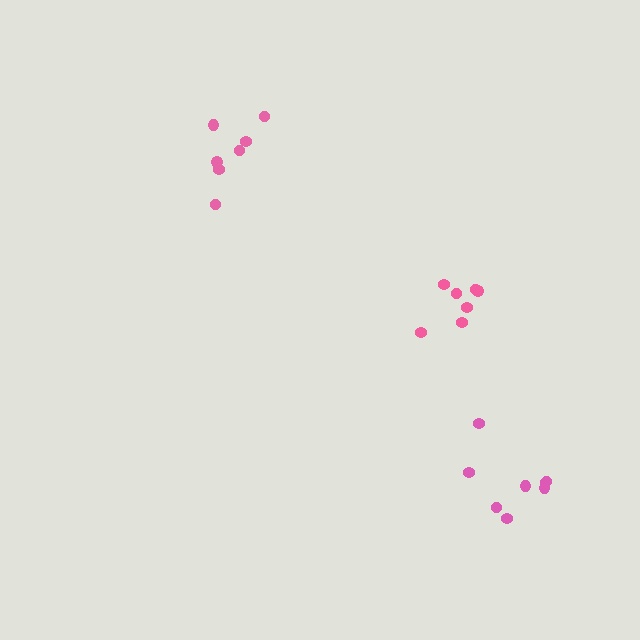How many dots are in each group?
Group 1: 7 dots, Group 2: 8 dots, Group 3: 7 dots (22 total).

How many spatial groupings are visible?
There are 3 spatial groupings.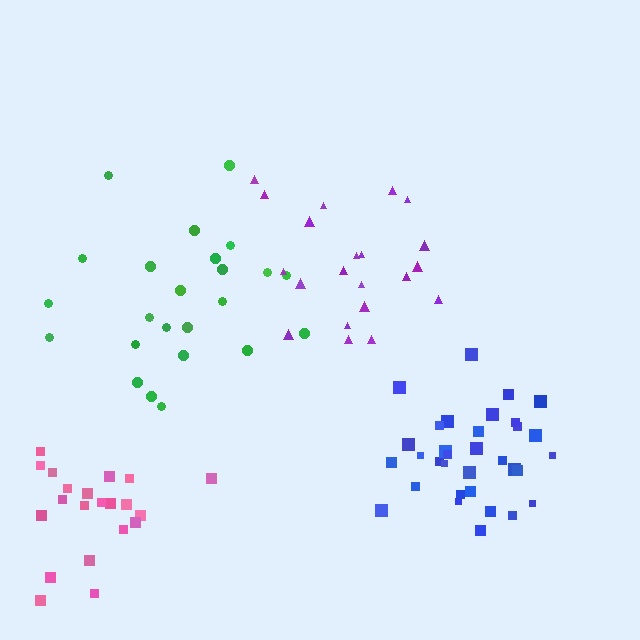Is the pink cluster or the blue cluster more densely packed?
Blue.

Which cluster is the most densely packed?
Blue.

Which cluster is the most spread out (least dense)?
Green.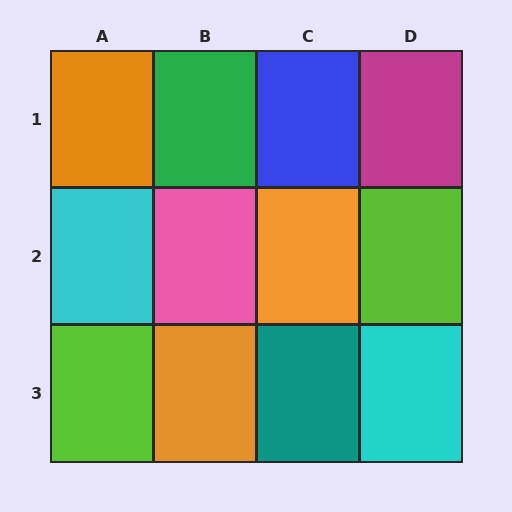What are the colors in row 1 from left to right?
Orange, green, blue, magenta.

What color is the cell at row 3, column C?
Teal.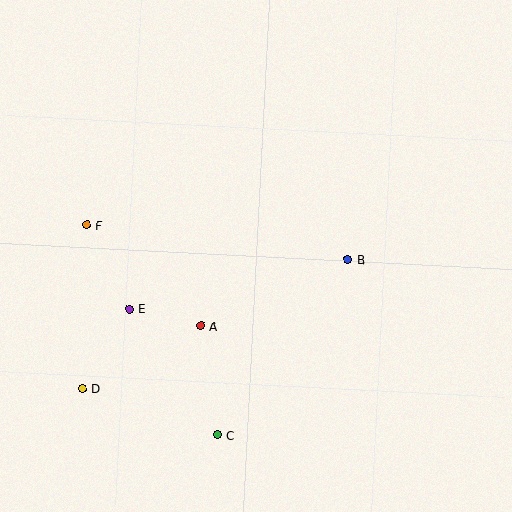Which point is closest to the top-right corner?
Point B is closest to the top-right corner.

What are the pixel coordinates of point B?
Point B is at (348, 260).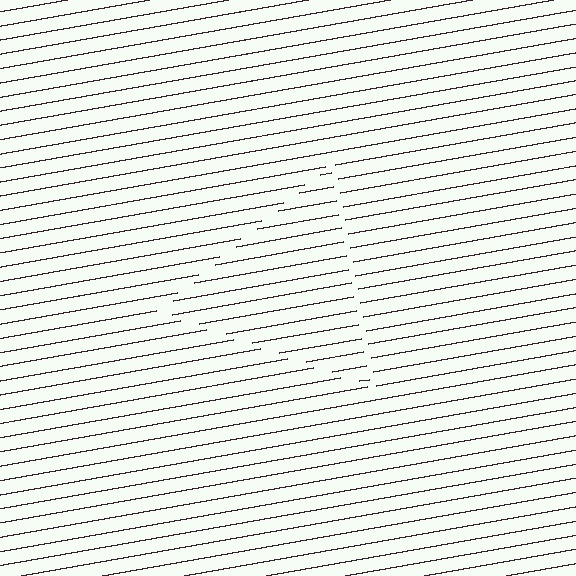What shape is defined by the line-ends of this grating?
An illusory triangle. The interior of the shape contains the same grating, shifted by half a period — the contour is defined by the phase discontinuity where line-ends from the inner and outer gratings abut.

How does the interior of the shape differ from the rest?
The interior of the shape contains the same grating, shifted by half a period — the contour is defined by the phase discontinuity where line-ends from the inner and outer gratings abut.